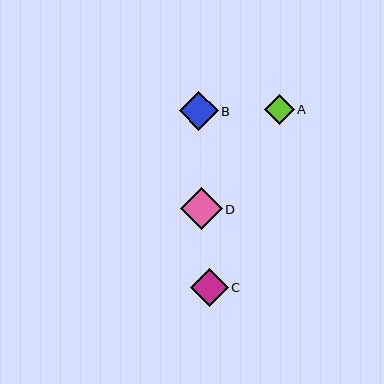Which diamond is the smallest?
Diamond A is the smallest with a size of approximately 29 pixels.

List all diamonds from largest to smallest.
From largest to smallest: D, B, C, A.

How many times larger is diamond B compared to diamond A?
Diamond B is approximately 1.3 times the size of diamond A.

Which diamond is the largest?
Diamond D is the largest with a size of approximately 42 pixels.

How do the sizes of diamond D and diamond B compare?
Diamond D and diamond B are approximately the same size.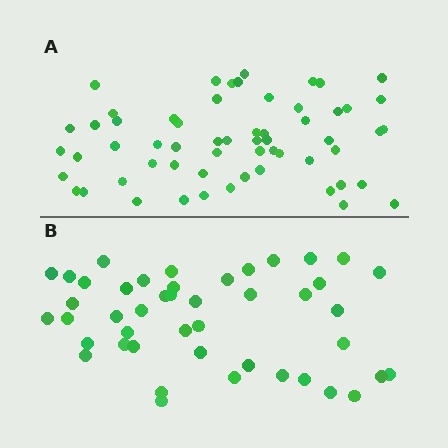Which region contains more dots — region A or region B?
Region A (the top region) has more dots.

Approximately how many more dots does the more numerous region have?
Region A has approximately 15 more dots than region B.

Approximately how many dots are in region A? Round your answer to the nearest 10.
About 60 dots. (The exact count is 59, which rounds to 60.)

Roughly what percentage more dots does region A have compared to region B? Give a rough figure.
About 30% more.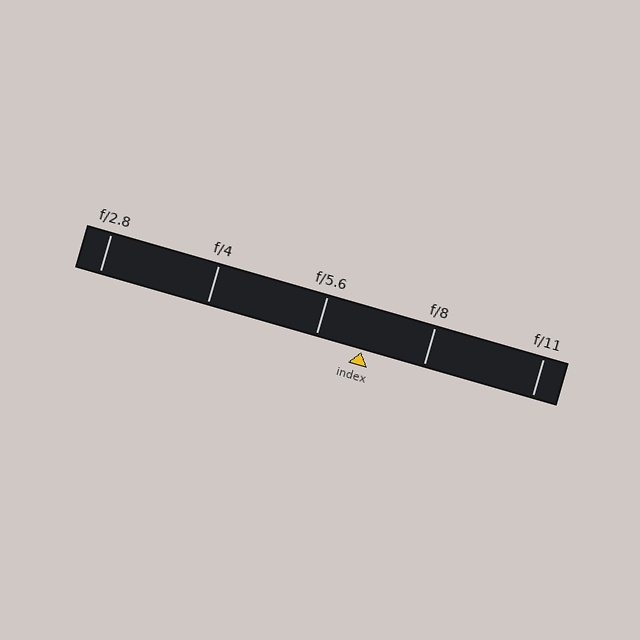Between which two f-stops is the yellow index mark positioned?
The index mark is between f/5.6 and f/8.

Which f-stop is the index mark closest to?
The index mark is closest to f/5.6.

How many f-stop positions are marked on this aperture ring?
There are 5 f-stop positions marked.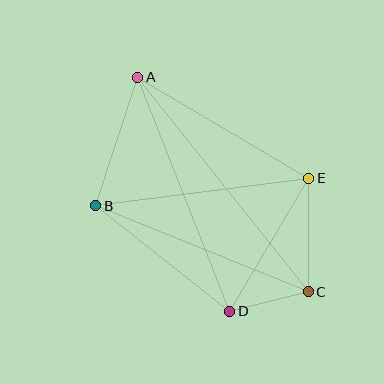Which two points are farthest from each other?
Points A and C are farthest from each other.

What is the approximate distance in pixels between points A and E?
The distance between A and E is approximately 199 pixels.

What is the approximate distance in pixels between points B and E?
The distance between B and E is approximately 215 pixels.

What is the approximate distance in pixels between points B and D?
The distance between B and D is approximately 170 pixels.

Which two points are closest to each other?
Points C and D are closest to each other.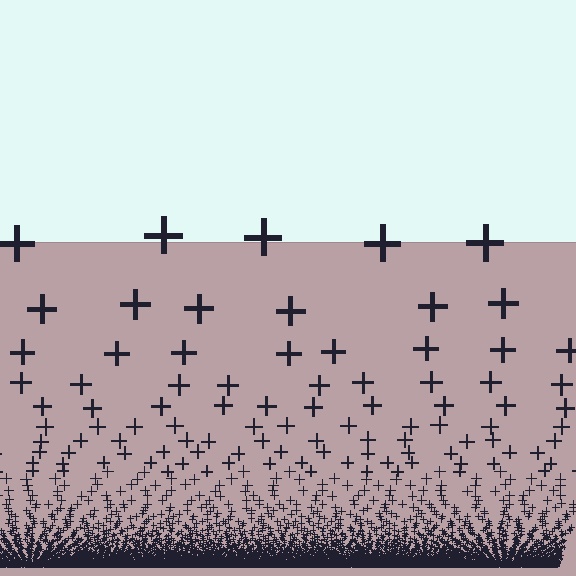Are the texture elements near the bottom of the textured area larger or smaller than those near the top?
Smaller. The gradient is inverted — elements near the bottom are smaller and denser.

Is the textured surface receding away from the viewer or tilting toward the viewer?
The surface appears to tilt toward the viewer. Texture elements get larger and sparser toward the top.